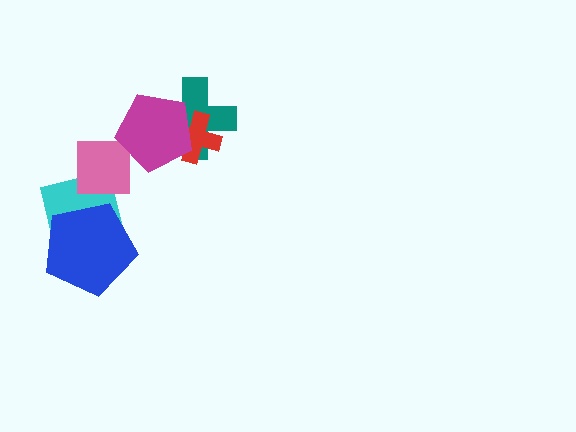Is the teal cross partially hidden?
Yes, it is partially covered by another shape.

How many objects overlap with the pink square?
1 object overlaps with the pink square.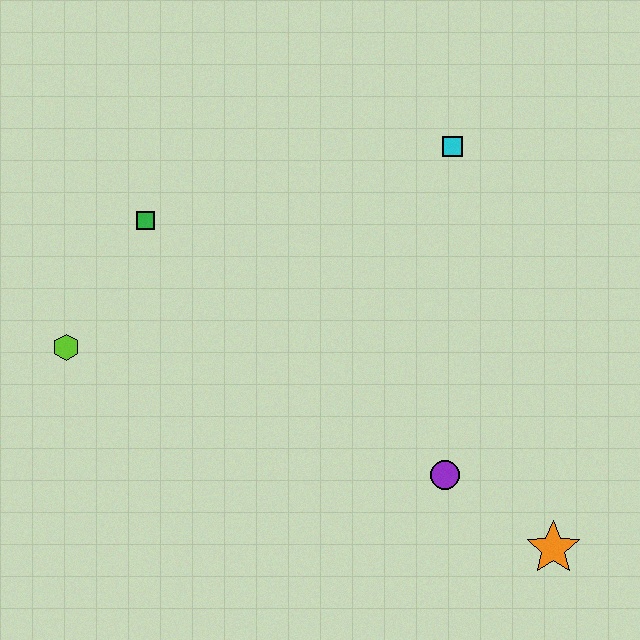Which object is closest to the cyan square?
The green square is closest to the cyan square.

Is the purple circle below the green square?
Yes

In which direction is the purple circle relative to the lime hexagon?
The purple circle is to the right of the lime hexagon.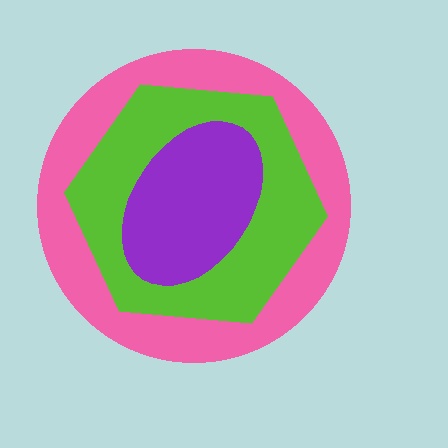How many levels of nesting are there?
3.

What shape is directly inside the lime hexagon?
The purple ellipse.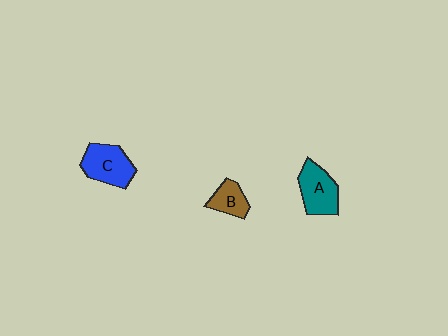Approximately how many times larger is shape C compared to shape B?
Approximately 1.7 times.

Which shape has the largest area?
Shape C (blue).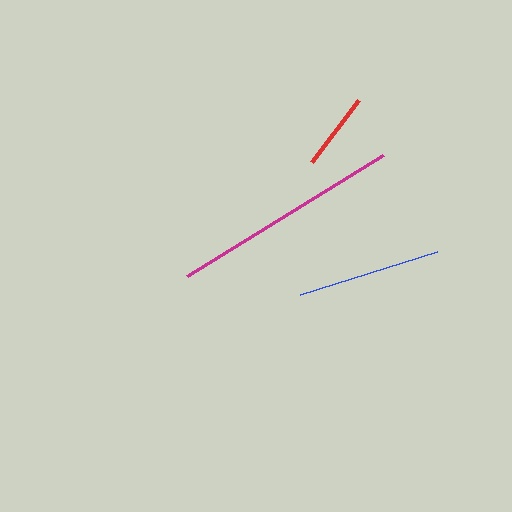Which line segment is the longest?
The magenta line is the longest at approximately 230 pixels.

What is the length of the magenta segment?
The magenta segment is approximately 230 pixels long.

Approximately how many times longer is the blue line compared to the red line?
The blue line is approximately 1.8 times the length of the red line.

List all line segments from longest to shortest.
From longest to shortest: magenta, blue, red.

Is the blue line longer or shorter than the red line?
The blue line is longer than the red line.